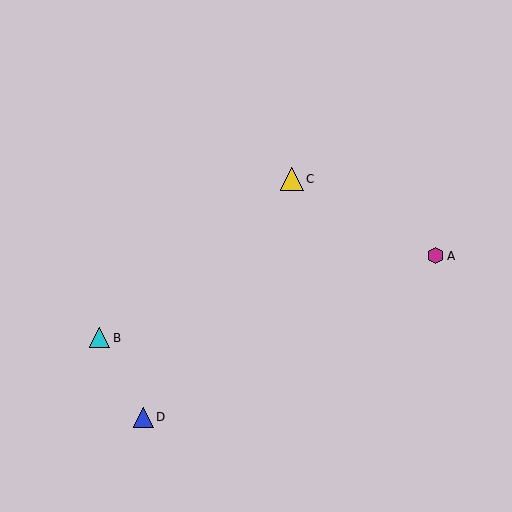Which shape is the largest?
The yellow triangle (labeled C) is the largest.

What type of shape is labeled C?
Shape C is a yellow triangle.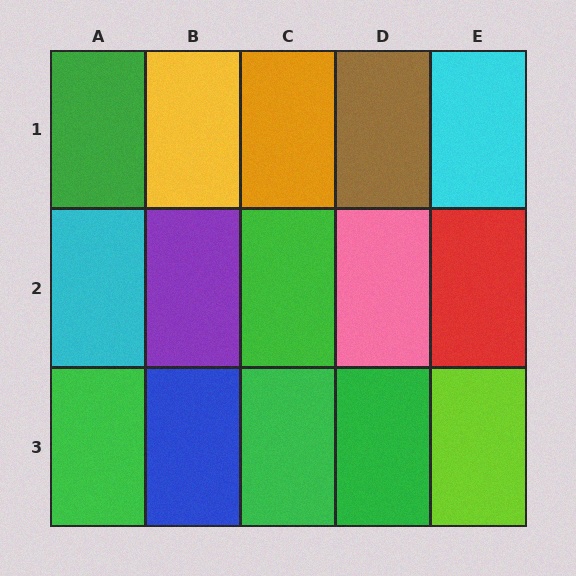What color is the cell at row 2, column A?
Cyan.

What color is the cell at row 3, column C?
Green.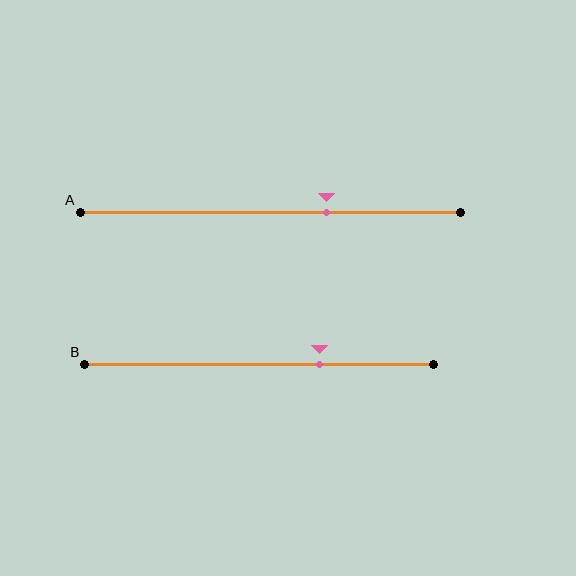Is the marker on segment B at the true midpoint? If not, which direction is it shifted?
No, the marker on segment B is shifted to the right by about 17% of the segment length.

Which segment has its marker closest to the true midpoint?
Segment A has its marker closest to the true midpoint.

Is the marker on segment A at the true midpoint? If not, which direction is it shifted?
No, the marker on segment A is shifted to the right by about 15% of the segment length.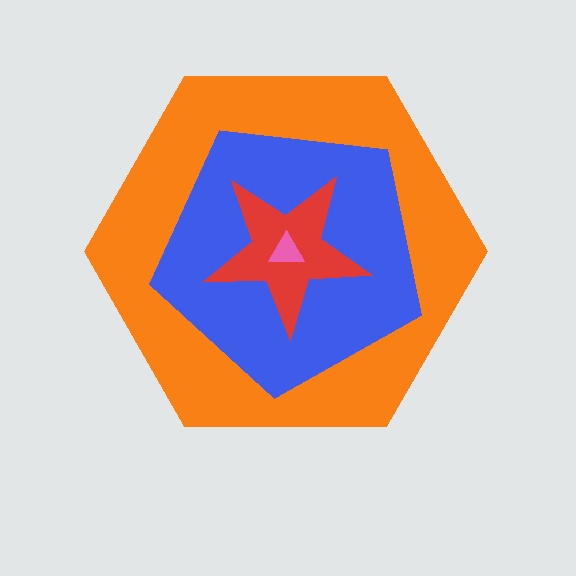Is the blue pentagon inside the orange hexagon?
Yes.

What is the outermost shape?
The orange hexagon.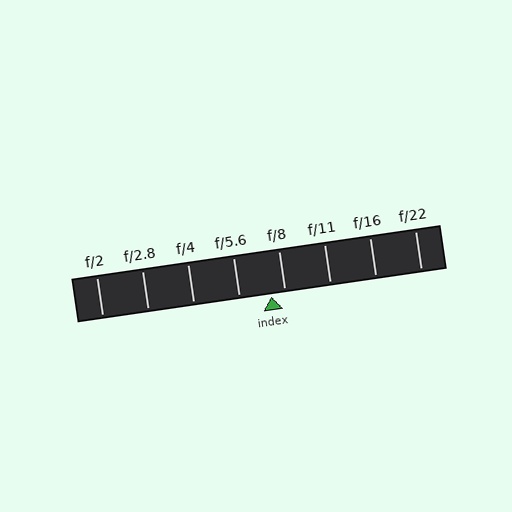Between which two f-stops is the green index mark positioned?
The index mark is between f/5.6 and f/8.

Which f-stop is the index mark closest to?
The index mark is closest to f/8.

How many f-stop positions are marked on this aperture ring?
There are 8 f-stop positions marked.